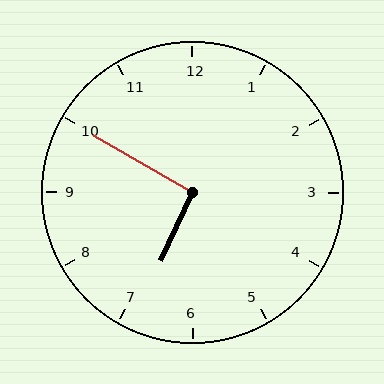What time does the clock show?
6:50.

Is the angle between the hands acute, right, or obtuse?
It is right.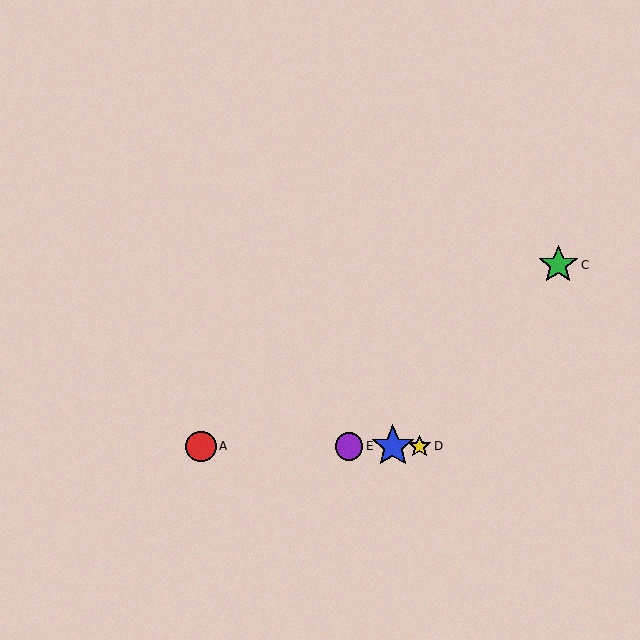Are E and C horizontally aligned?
No, E is at y≈446 and C is at y≈265.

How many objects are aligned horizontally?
4 objects (A, B, D, E) are aligned horizontally.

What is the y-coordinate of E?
Object E is at y≈446.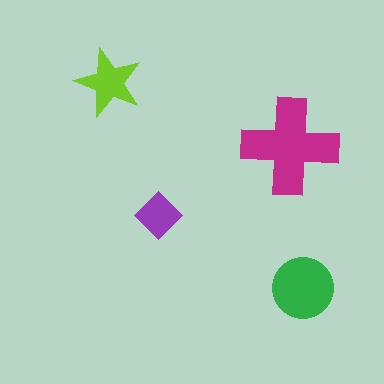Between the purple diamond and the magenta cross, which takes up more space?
The magenta cross.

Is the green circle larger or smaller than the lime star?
Larger.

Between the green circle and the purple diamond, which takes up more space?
The green circle.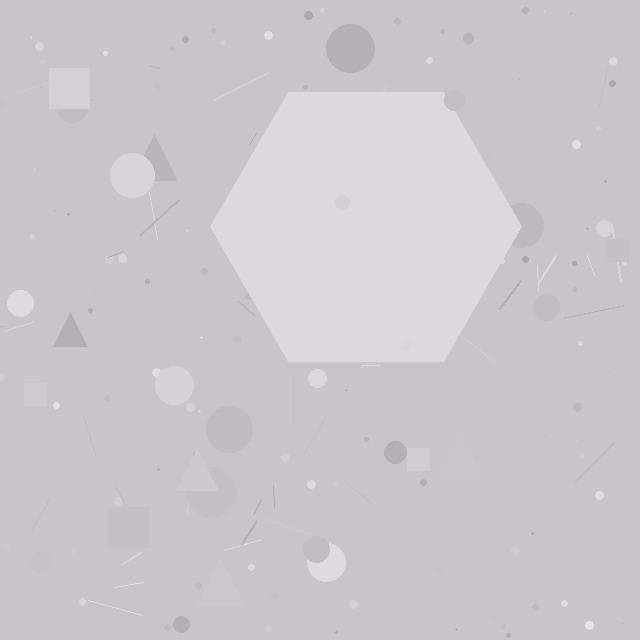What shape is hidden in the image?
A hexagon is hidden in the image.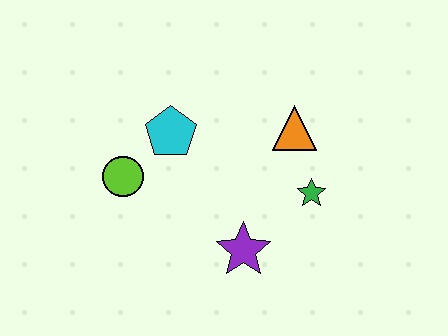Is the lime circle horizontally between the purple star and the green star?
No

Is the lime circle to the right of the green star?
No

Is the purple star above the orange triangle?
No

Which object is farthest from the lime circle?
The green star is farthest from the lime circle.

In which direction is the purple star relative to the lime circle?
The purple star is to the right of the lime circle.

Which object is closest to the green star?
The orange triangle is closest to the green star.